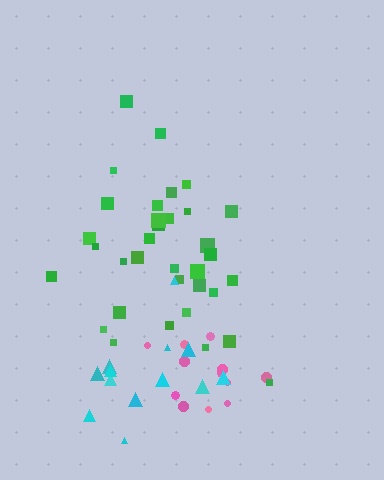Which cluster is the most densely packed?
Pink.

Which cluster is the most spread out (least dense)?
Cyan.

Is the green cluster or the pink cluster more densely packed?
Pink.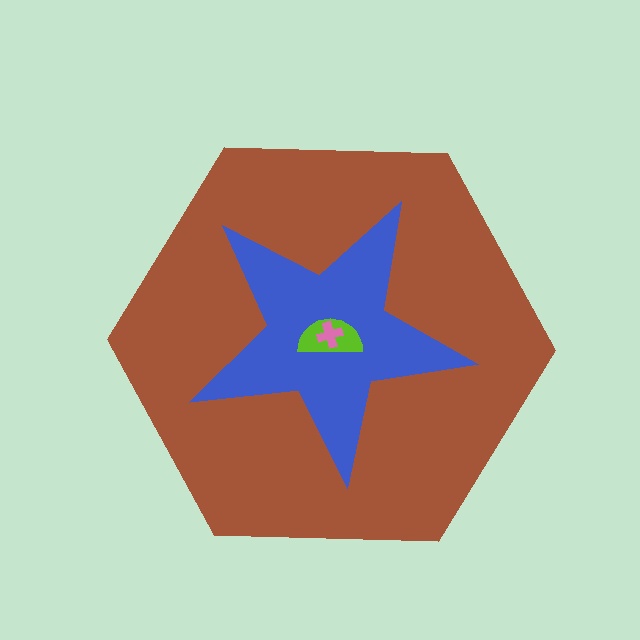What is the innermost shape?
The pink cross.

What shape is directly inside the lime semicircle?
The pink cross.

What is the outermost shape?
The brown hexagon.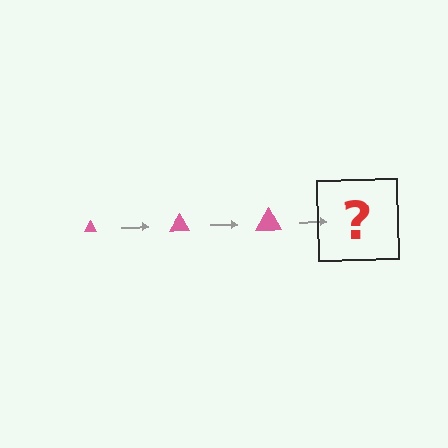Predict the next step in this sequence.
The next step is a pink triangle, larger than the previous one.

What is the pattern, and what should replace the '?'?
The pattern is that the triangle gets progressively larger each step. The '?' should be a pink triangle, larger than the previous one.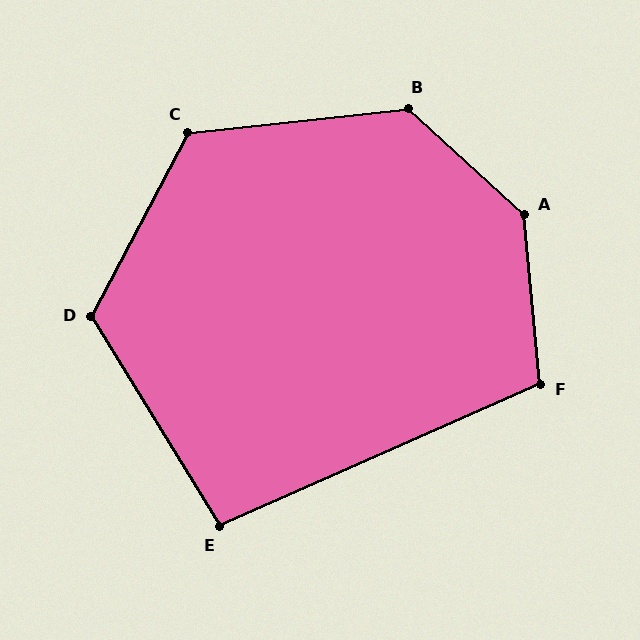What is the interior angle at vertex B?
Approximately 131 degrees (obtuse).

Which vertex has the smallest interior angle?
E, at approximately 98 degrees.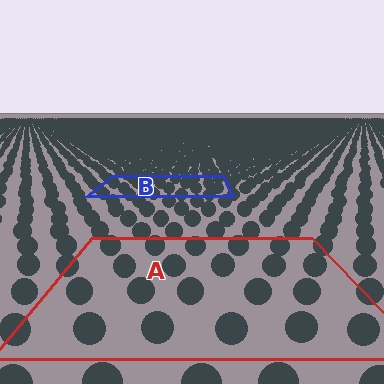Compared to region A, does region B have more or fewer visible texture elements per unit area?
Region B has more texture elements per unit area — they are packed more densely because it is farther away.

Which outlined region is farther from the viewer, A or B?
Region B is farther from the viewer — the texture elements inside it appear smaller and more densely packed.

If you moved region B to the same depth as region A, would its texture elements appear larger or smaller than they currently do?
They would appear larger. At a closer depth, the same texture elements are projected at a bigger on-screen size.